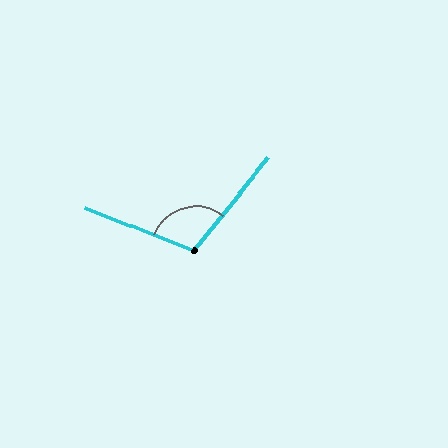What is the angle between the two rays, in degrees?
Approximately 108 degrees.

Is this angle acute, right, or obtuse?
It is obtuse.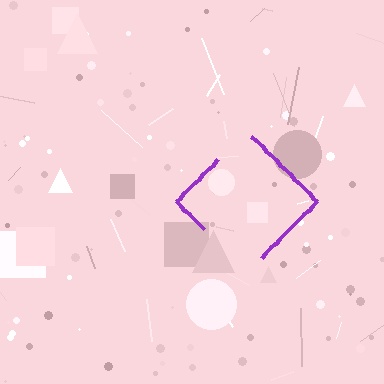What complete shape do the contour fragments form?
The contour fragments form a diamond.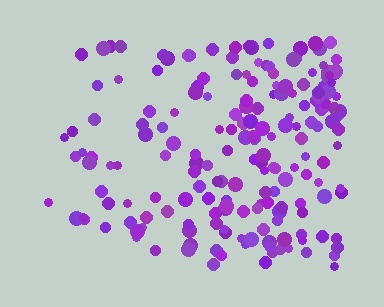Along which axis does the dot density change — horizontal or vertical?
Horizontal.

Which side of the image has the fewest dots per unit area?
The left.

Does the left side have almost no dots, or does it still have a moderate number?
Still a moderate number, just noticeably fewer than the right.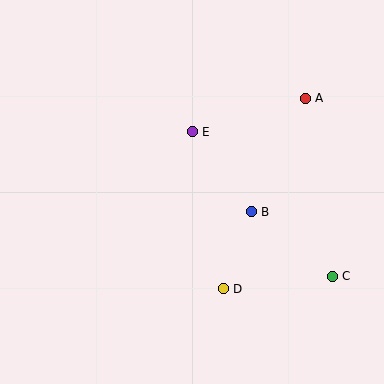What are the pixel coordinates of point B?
Point B is at (251, 212).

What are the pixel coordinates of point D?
Point D is at (223, 289).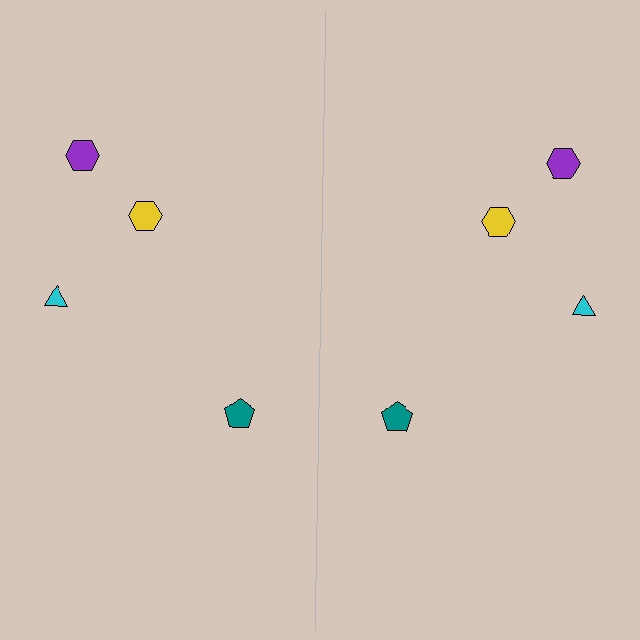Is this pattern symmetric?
Yes, this pattern has bilateral (reflection) symmetry.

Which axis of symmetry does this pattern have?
The pattern has a vertical axis of symmetry running through the center of the image.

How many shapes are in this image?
There are 8 shapes in this image.